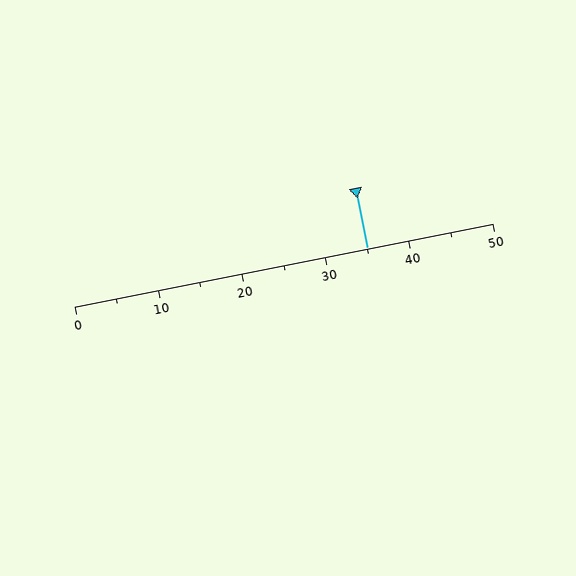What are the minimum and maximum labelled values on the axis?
The axis runs from 0 to 50.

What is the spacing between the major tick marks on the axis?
The major ticks are spaced 10 apart.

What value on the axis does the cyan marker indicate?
The marker indicates approximately 35.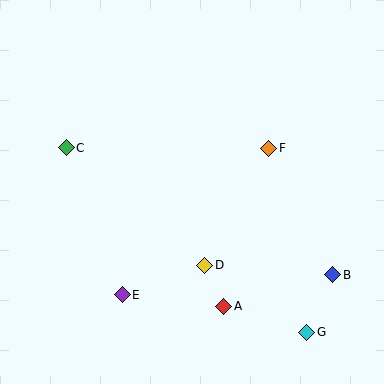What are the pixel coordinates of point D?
Point D is at (205, 265).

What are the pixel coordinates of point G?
Point G is at (307, 332).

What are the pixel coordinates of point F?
Point F is at (269, 148).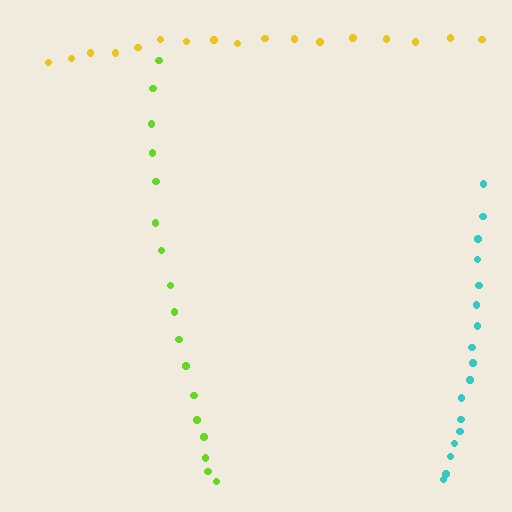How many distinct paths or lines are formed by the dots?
There are 3 distinct paths.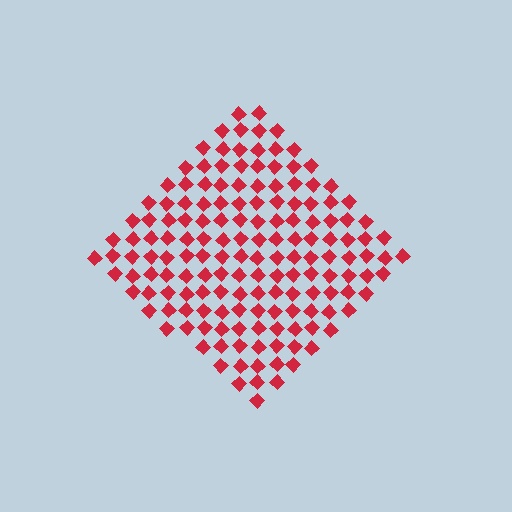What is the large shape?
The large shape is a diamond.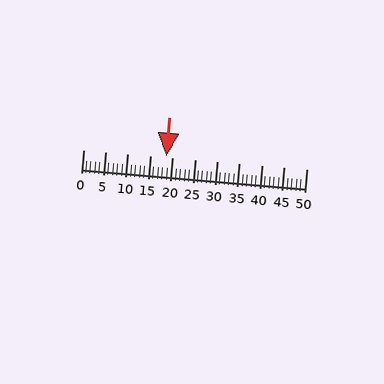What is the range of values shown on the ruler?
The ruler shows values from 0 to 50.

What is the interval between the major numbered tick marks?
The major tick marks are spaced 5 units apart.